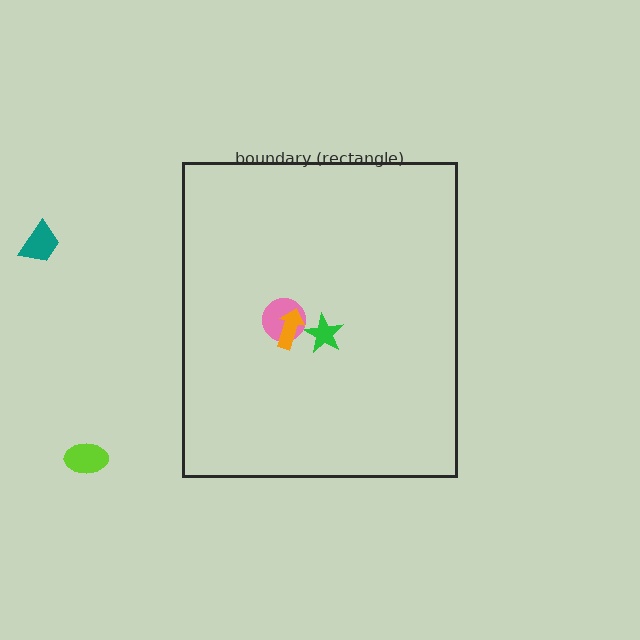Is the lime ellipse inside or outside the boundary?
Outside.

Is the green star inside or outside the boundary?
Inside.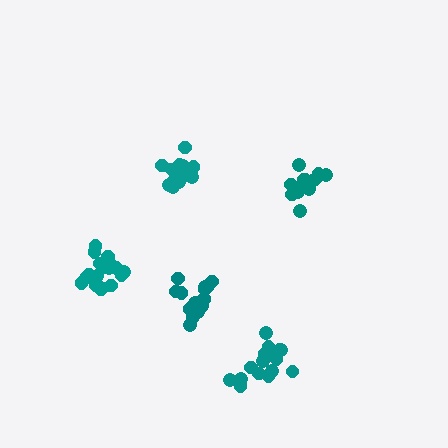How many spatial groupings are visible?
There are 5 spatial groupings.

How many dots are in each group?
Group 1: 17 dots, Group 2: 17 dots, Group 3: 16 dots, Group 4: 14 dots, Group 5: 19 dots (83 total).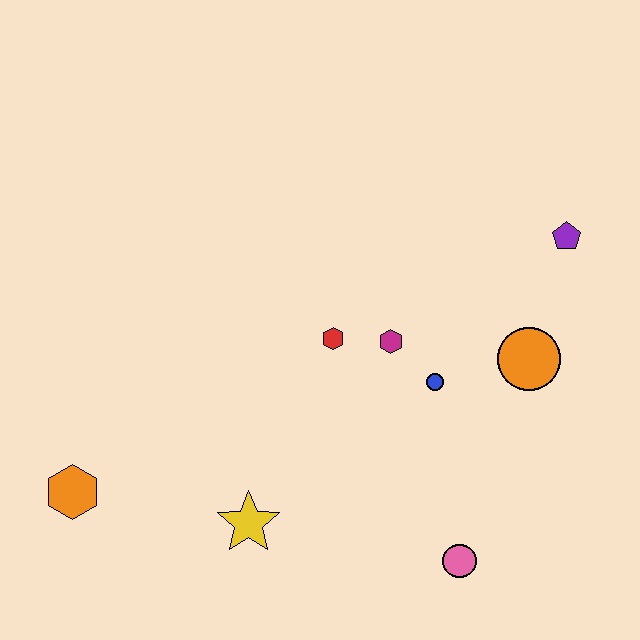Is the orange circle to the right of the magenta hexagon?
Yes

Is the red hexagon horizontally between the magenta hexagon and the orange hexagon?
Yes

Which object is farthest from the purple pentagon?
The orange hexagon is farthest from the purple pentagon.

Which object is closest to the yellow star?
The orange hexagon is closest to the yellow star.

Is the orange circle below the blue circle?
No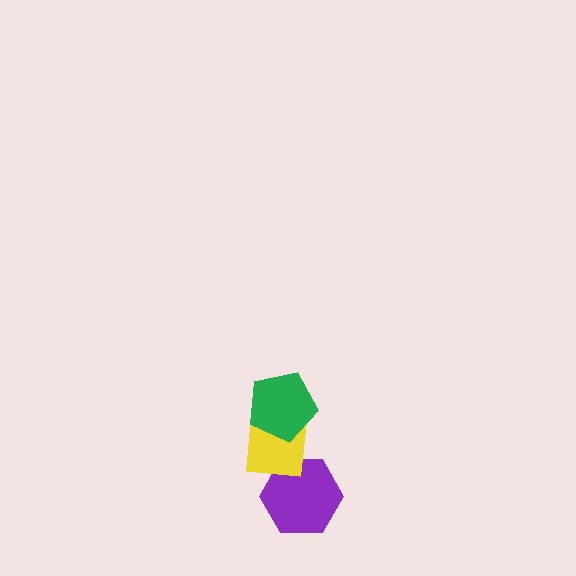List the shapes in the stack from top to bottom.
From top to bottom: the green pentagon, the yellow square, the purple hexagon.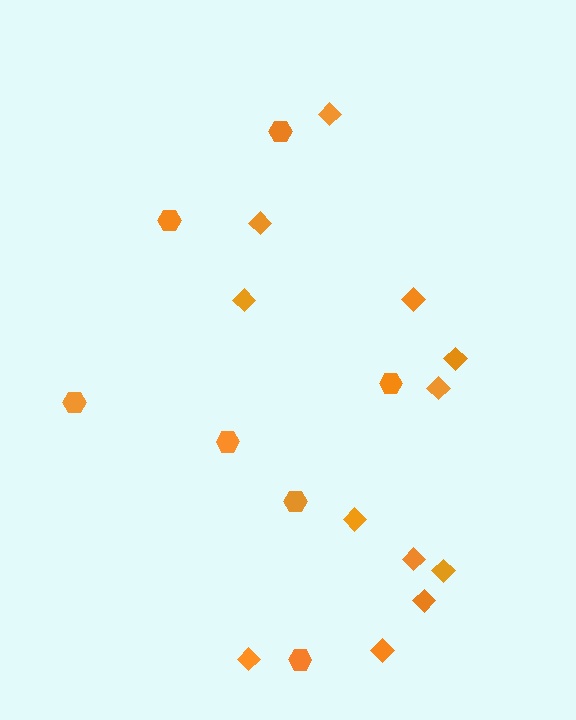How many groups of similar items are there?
There are 2 groups: one group of diamonds (12) and one group of hexagons (7).